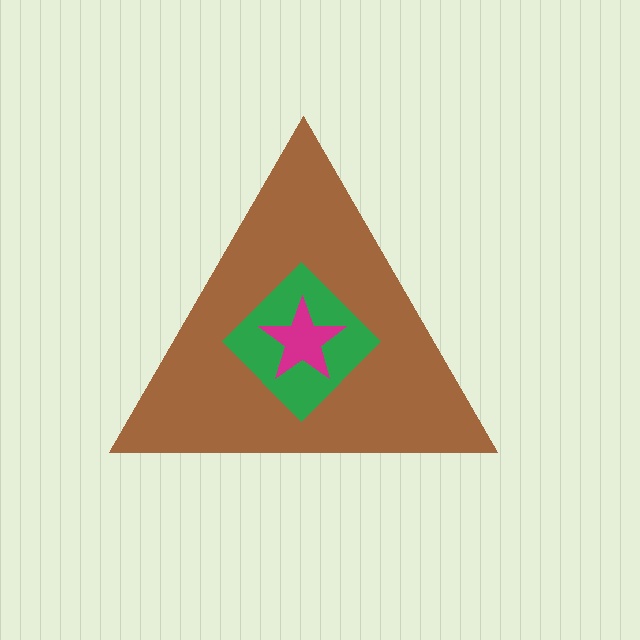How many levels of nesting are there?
3.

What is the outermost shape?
The brown triangle.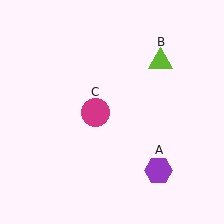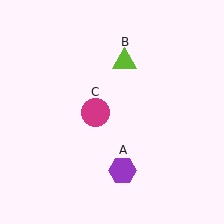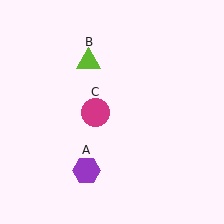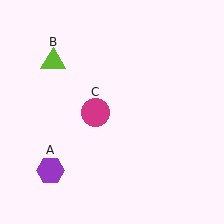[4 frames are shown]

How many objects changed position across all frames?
2 objects changed position: purple hexagon (object A), lime triangle (object B).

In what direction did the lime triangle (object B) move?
The lime triangle (object B) moved left.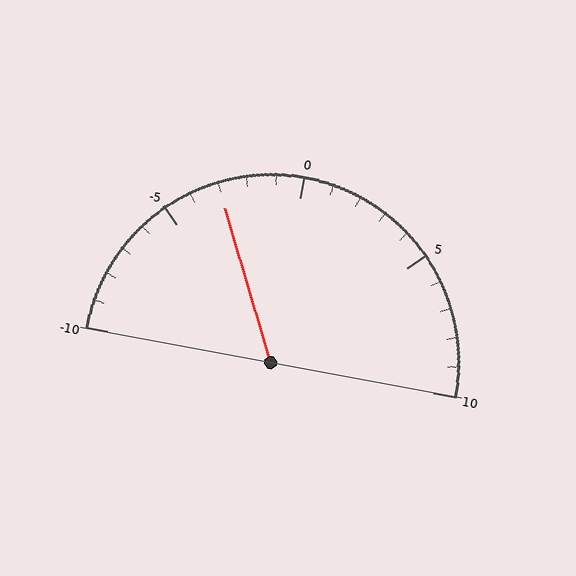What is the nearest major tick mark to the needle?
The nearest major tick mark is -5.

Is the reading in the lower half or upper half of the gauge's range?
The reading is in the lower half of the range (-10 to 10).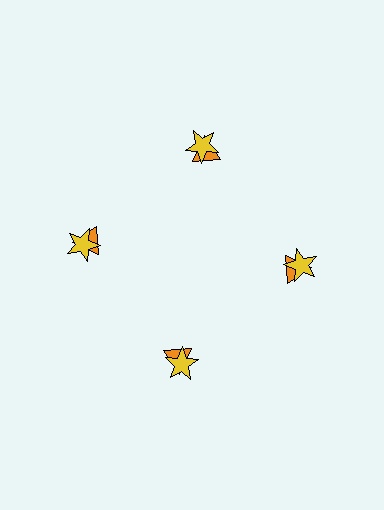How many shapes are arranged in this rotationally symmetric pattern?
There are 8 shapes, arranged in 4 groups of 2.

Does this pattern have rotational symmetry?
Yes, this pattern has 4-fold rotational symmetry. It looks the same after rotating 90 degrees around the center.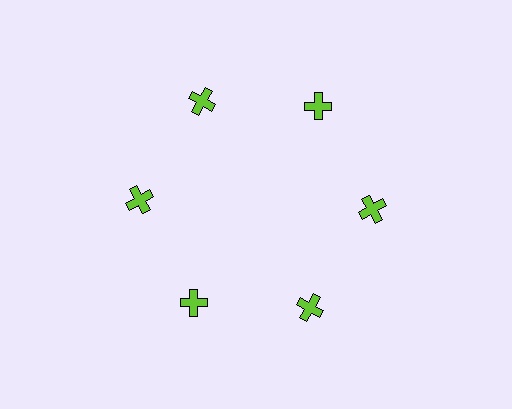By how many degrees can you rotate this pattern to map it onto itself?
The pattern maps onto itself every 60 degrees of rotation.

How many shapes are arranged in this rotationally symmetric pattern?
There are 6 shapes, arranged in 6 groups of 1.